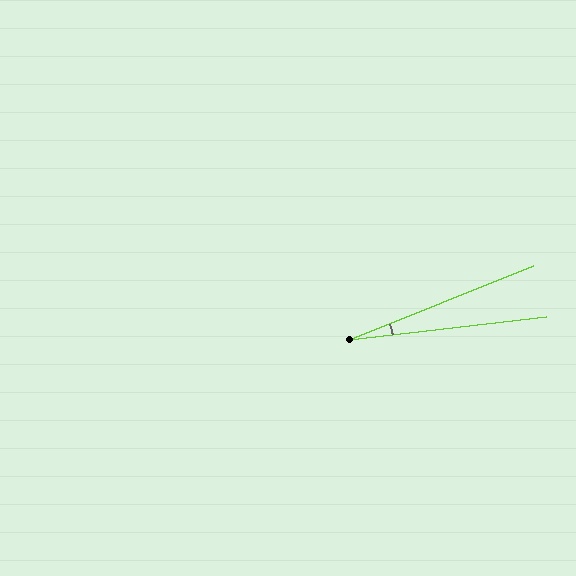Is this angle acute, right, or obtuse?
It is acute.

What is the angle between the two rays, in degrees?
Approximately 15 degrees.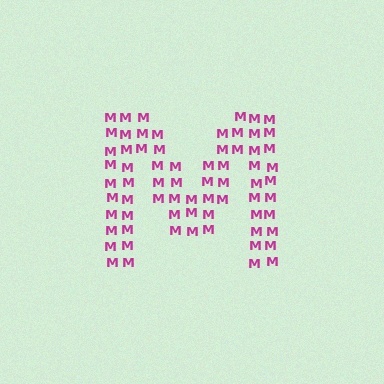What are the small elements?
The small elements are letter M's.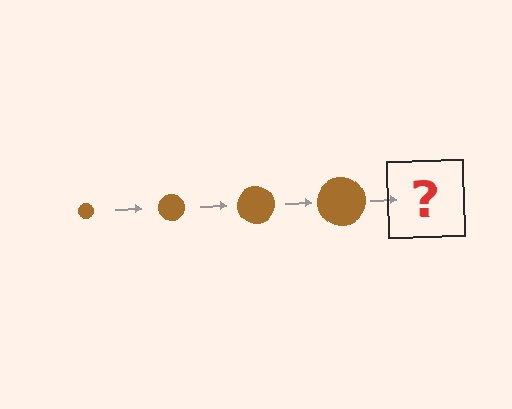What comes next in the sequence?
The next element should be a brown circle, larger than the previous one.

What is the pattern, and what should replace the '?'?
The pattern is that the circle gets progressively larger each step. The '?' should be a brown circle, larger than the previous one.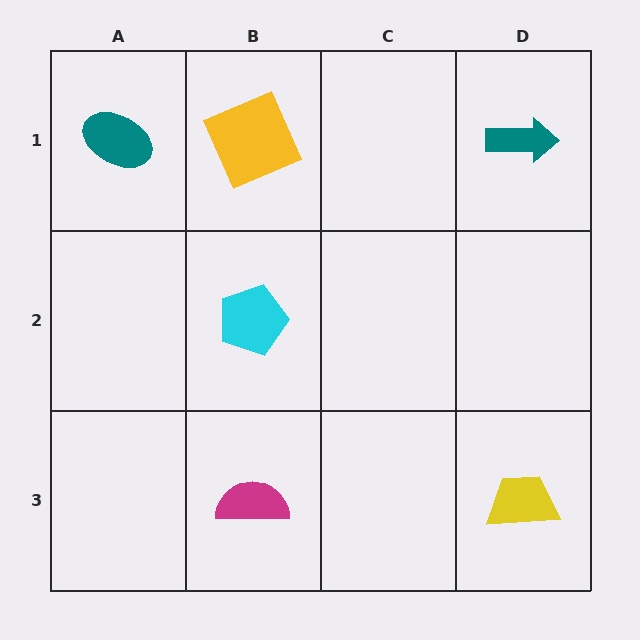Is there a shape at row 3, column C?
No, that cell is empty.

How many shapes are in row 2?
1 shape.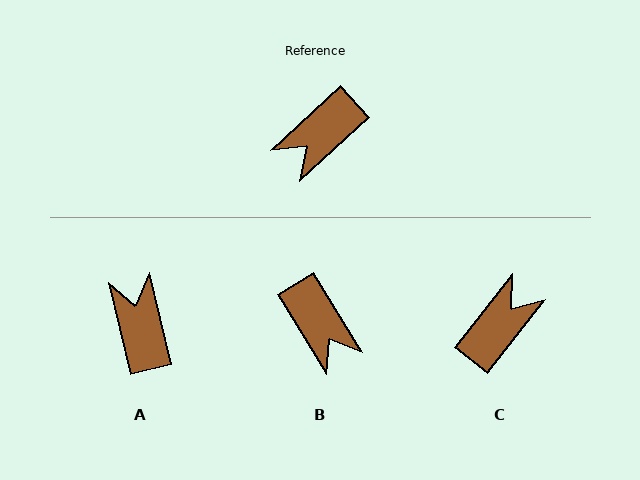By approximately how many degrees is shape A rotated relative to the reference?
Approximately 119 degrees clockwise.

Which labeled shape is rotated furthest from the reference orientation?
C, about 171 degrees away.